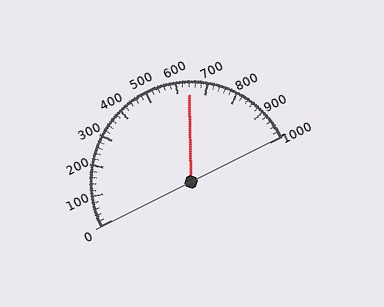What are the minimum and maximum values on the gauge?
The gauge ranges from 0 to 1000.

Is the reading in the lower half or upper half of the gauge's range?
The reading is in the upper half of the range (0 to 1000).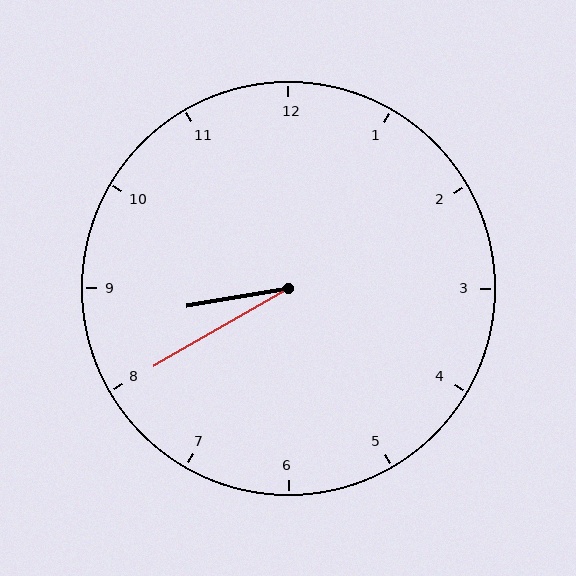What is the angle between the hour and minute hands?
Approximately 20 degrees.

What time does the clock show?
8:40.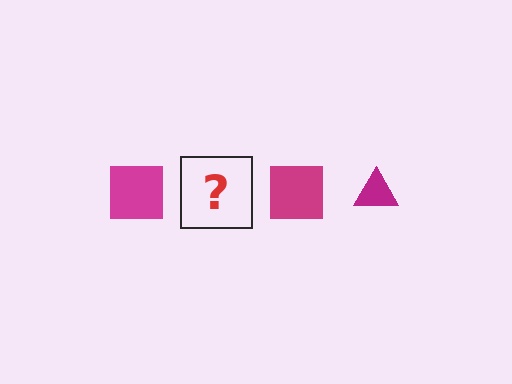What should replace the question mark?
The question mark should be replaced with a magenta triangle.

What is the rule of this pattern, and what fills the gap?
The rule is that the pattern cycles through square, triangle shapes in magenta. The gap should be filled with a magenta triangle.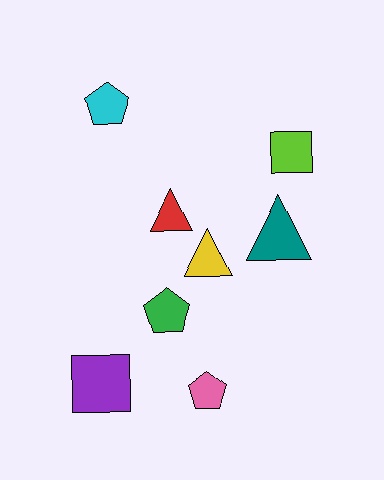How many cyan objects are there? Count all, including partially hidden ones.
There is 1 cyan object.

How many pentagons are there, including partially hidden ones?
There are 3 pentagons.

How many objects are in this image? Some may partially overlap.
There are 8 objects.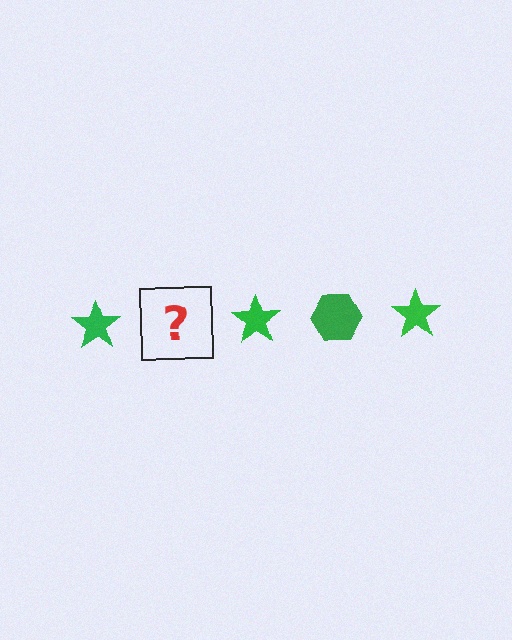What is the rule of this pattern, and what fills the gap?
The rule is that the pattern cycles through star, hexagon shapes in green. The gap should be filled with a green hexagon.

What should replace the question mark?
The question mark should be replaced with a green hexagon.